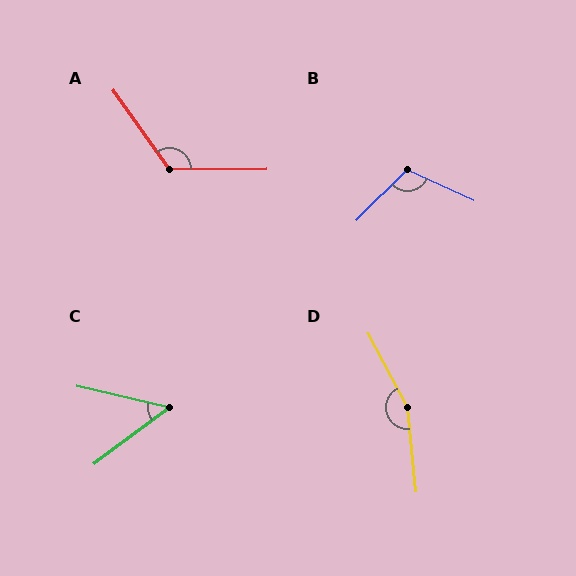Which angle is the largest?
D, at approximately 158 degrees.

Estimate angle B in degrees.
Approximately 110 degrees.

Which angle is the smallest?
C, at approximately 50 degrees.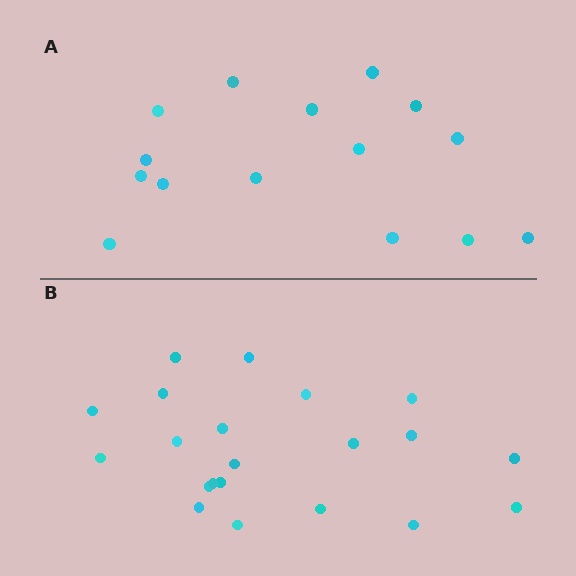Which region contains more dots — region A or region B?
Region B (the bottom region) has more dots.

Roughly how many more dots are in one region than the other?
Region B has about 6 more dots than region A.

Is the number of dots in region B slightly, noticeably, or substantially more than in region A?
Region B has noticeably more, but not dramatically so. The ratio is roughly 1.4 to 1.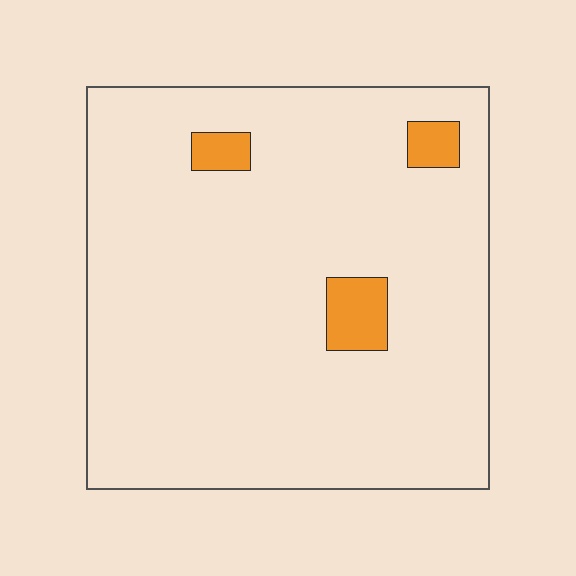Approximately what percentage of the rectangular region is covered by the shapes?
Approximately 5%.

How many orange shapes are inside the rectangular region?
3.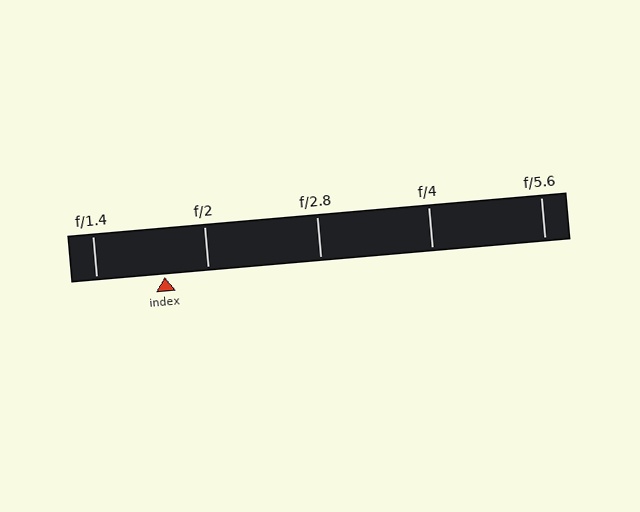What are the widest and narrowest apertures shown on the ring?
The widest aperture shown is f/1.4 and the narrowest is f/5.6.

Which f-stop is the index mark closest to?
The index mark is closest to f/2.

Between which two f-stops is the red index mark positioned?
The index mark is between f/1.4 and f/2.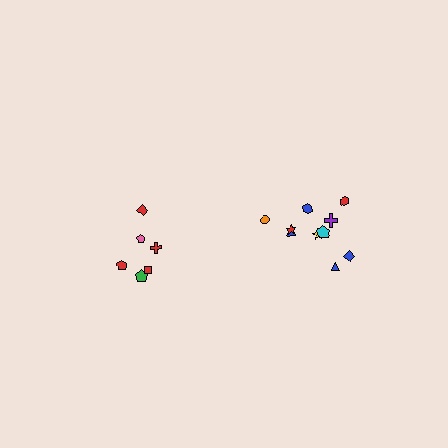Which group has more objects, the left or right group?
The right group.